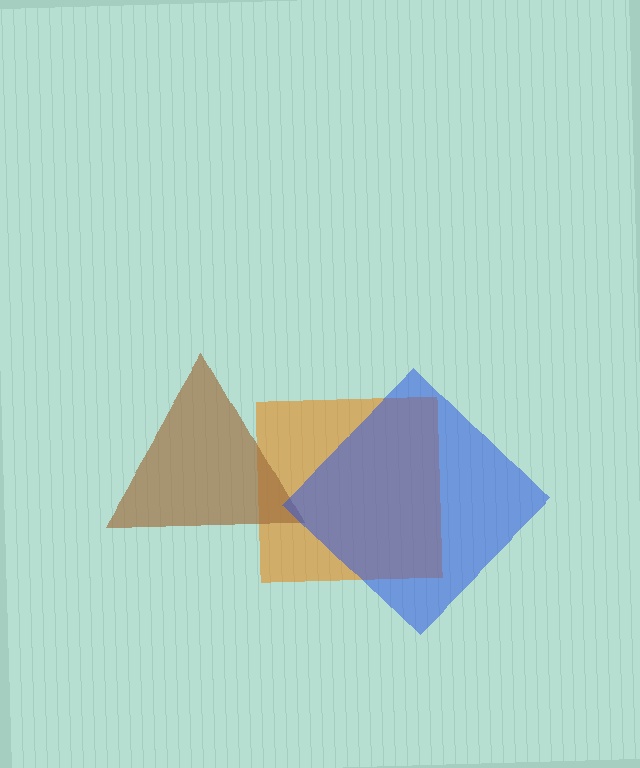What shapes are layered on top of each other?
The layered shapes are: an orange square, a brown triangle, a blue diamond.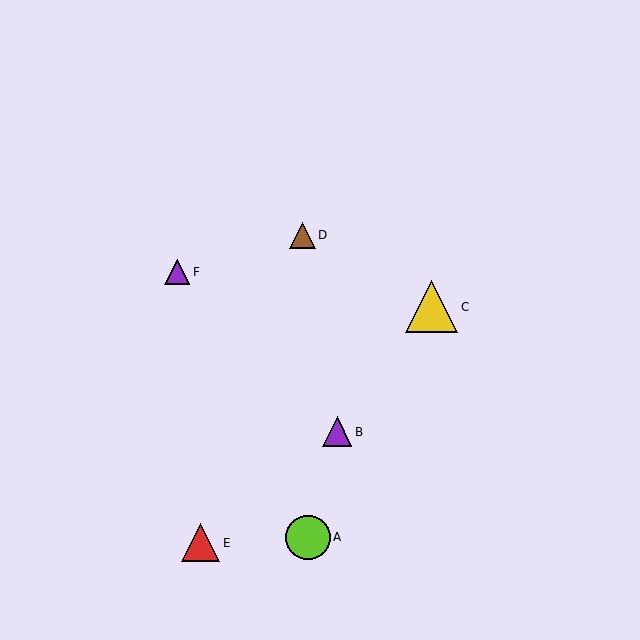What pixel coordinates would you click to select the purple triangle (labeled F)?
Click at (177, 272) to select the purple triangle F.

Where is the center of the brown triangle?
The center of the brown triangle is at (302, 235).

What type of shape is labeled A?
Shape A is a lime circle.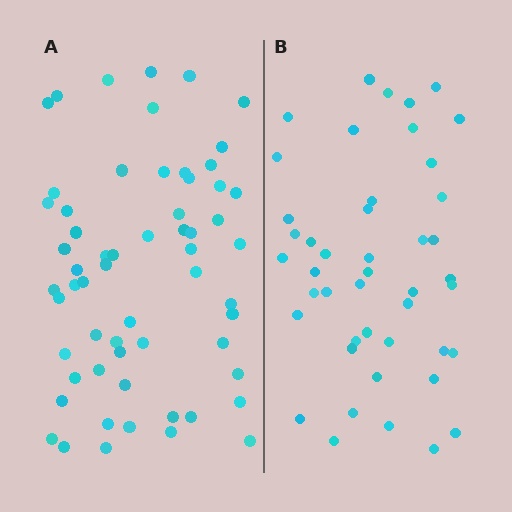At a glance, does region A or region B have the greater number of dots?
Region A (the left region) has more dots.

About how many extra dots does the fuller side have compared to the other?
Region A has approximately 15 more dots than region B.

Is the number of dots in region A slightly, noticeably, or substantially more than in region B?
Region A has noticeably more, but not dramatically so. The ratio is roughly 1.3 to 1.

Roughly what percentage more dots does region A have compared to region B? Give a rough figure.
About 35% more.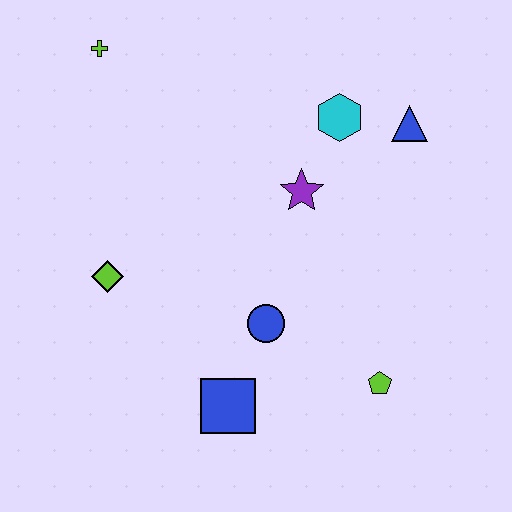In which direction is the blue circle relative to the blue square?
The blue circle is above the blue square.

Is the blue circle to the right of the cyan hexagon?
No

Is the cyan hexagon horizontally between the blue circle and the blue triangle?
Yes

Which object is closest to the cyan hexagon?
The blue triangle is closest to the cyan hexagon.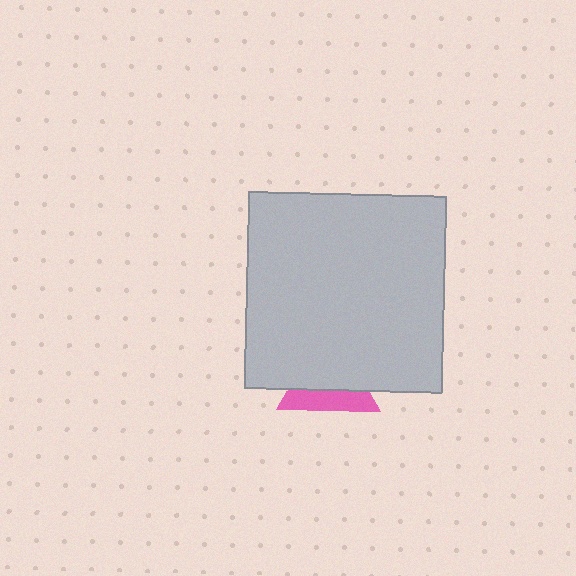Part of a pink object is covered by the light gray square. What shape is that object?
It is a triangle.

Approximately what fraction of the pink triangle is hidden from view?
Roughly 61% of the pink triangle is hidden behind the light gray square.